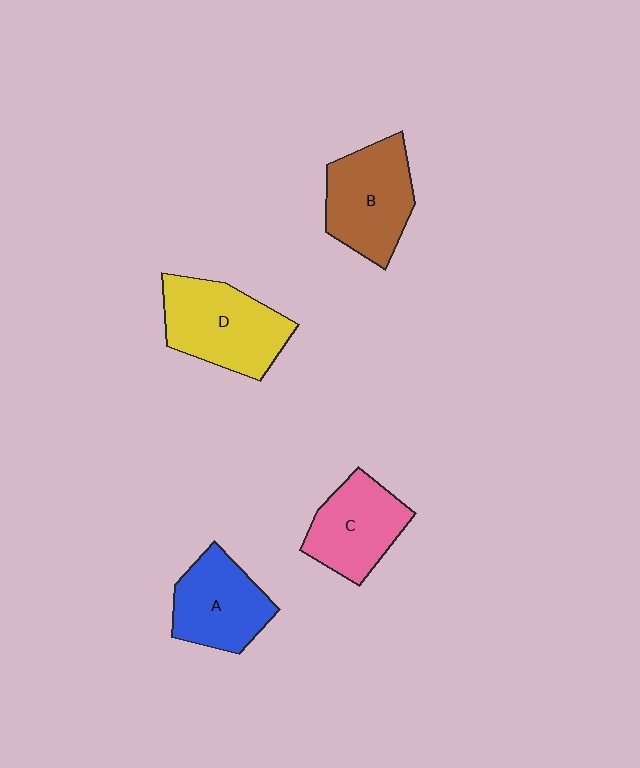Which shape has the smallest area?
Shape C (pink).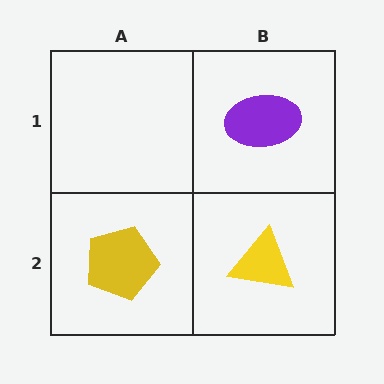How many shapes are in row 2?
2 shapes.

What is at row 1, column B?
A purple ellipse.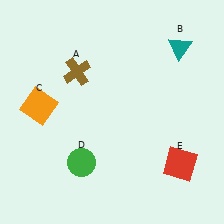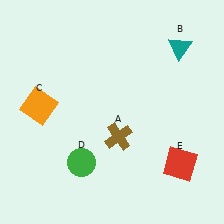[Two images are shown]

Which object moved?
The brown cross (A) moved down.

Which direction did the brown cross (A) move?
The brown cross (A) moved down.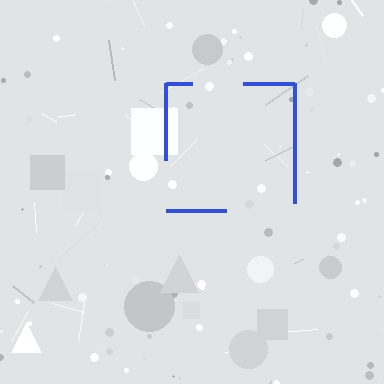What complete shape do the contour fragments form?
The contour fragments form a square.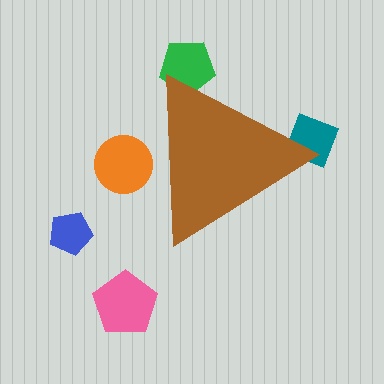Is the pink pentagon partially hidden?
No, the pink pentagon is fully visible.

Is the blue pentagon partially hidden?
No, the blue pentagon is fully visible.